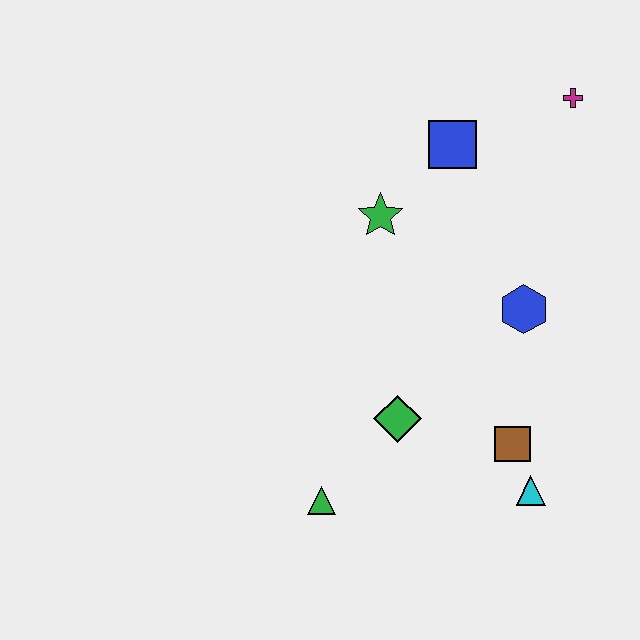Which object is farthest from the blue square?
The green triangle is farthest from the blue square.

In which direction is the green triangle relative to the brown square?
The green triangle is to the left of the brown square.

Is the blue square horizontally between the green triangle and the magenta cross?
Yes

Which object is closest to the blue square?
The green star is closest to the blue square.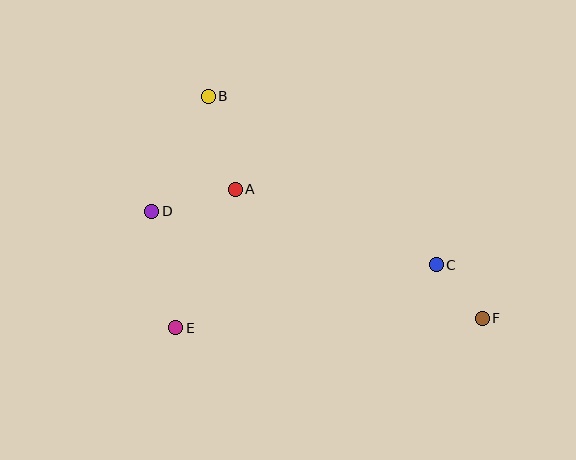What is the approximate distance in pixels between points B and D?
The distance between B and D is approximately 128 pixels.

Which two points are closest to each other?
Points C and F are closest to each other.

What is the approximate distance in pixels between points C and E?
The distance between C and E is approximately 268 pixels.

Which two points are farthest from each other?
Points B and F are farthest from each other.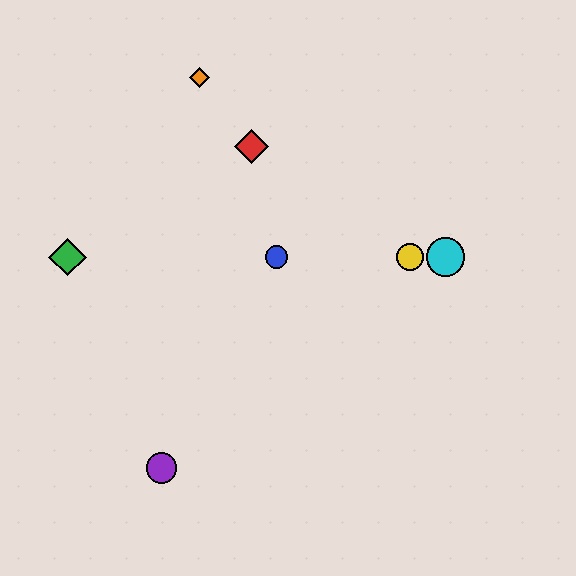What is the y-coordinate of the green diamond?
The green diamond is at y≈257.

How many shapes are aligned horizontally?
4 shapes (the blue circle, the green diamond, the yellow circle, the cyan circle) are aligned horizontally.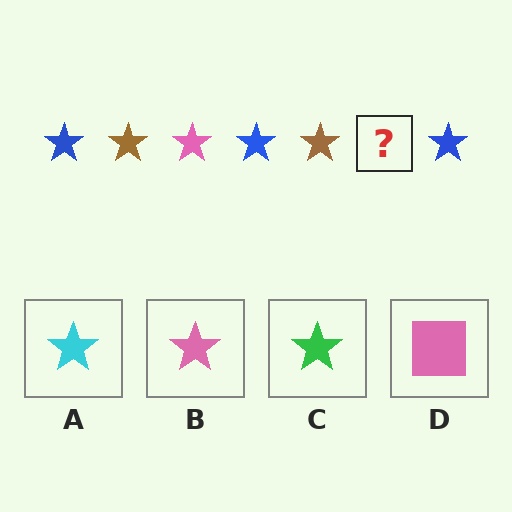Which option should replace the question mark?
Option B.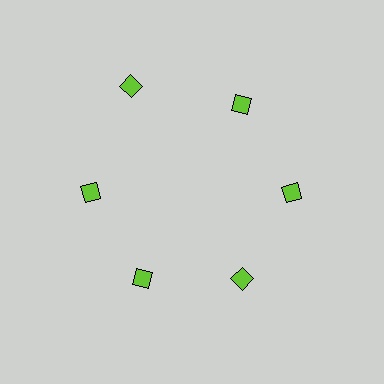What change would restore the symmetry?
The symmetry would be restored by moving it inward, back onto the ring so that all 6 diamonds sit at equal angles and equal distance from the center.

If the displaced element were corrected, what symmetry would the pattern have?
It would have 6-fold rotational symmetry — the pattern would map onto itself every 60 degrees.